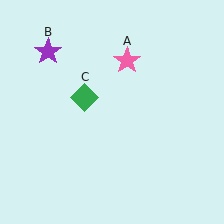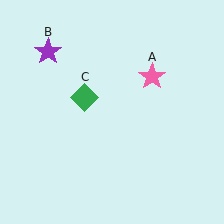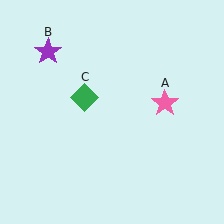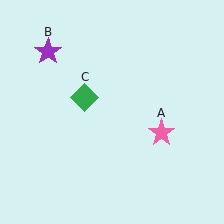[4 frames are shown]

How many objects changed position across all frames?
1 object changed position: pink star (object A).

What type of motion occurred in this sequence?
The pink star (object A) rotated clockwise around the center of the scene.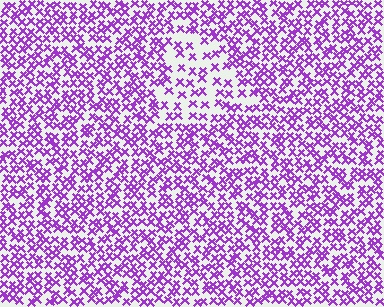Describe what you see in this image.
The image contains small purple elements arranged at two different densities. A triangle-shaped region is visible where the elements are less densely packed than the surrounding area.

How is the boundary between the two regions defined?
The boundary is defined by a change in element density (approximately 2.0x ratio). All elements are the same color, size, and shape.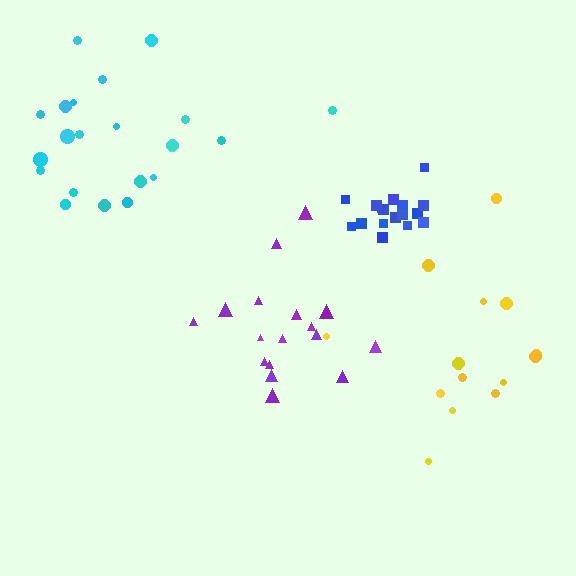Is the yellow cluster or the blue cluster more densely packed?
Blue.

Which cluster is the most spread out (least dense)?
Yellow.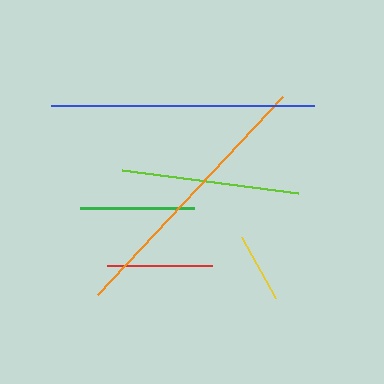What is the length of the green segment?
The green segment is approximately 114 pixels long.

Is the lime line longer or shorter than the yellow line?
The lime line is longer than the yellow line.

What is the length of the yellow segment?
The yellow segment is approximately 70 pixels long.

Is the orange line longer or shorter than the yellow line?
The orange line is longer than the yellow line.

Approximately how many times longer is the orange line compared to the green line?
The orange line is approximately 2.4 times the length of the green line.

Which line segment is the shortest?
The yellow line is the shortest at approximately 70 pixels.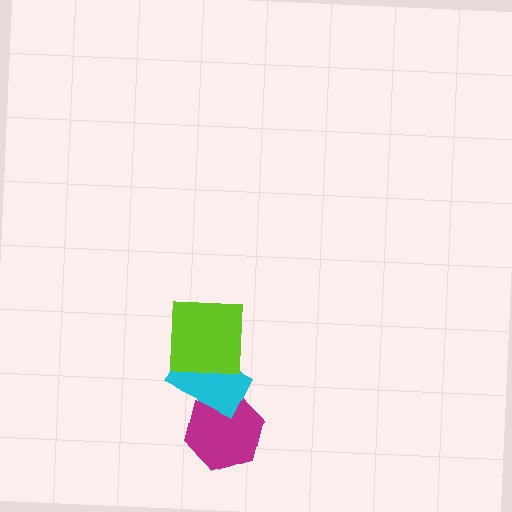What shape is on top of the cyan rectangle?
The lime square is on top of the cyan rectangle.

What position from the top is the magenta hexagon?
The magenta hexagon is 3rd from the top.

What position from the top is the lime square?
The lime square is 1st from the top.